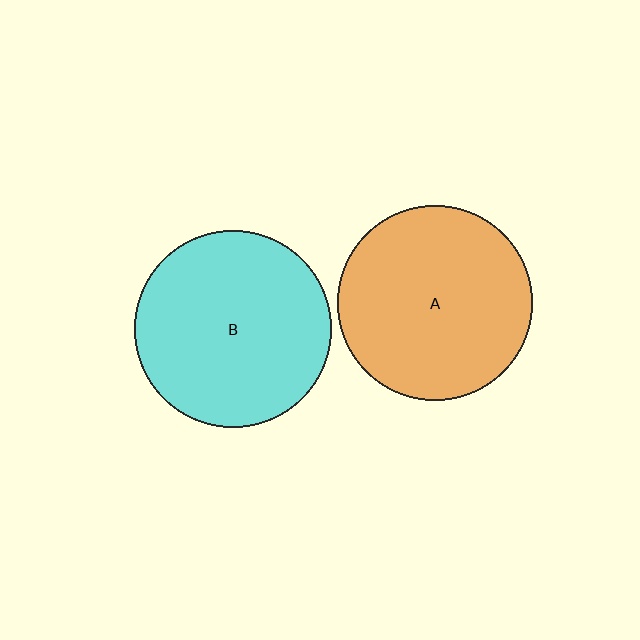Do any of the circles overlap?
No, none of the circles overlap.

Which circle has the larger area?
Circle B (cyan).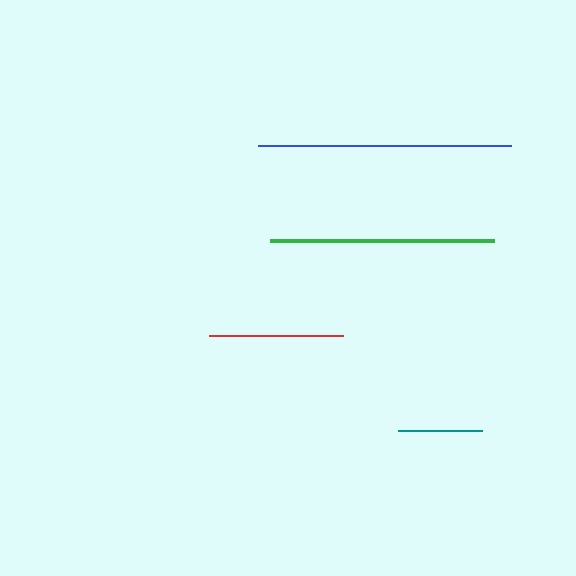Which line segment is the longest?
The blue line is the longest at approximately 253 pixels.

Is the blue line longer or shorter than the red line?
The blue line is longer than the red line.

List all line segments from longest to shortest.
From longest to shortest: blue, green, red, teal.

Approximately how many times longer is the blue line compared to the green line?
The blue line is approximately 1.1 times the length of the green line.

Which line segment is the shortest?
The teal line is the shortest at approximately 84 pixels.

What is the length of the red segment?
The red segment is approximately 134 pixels long.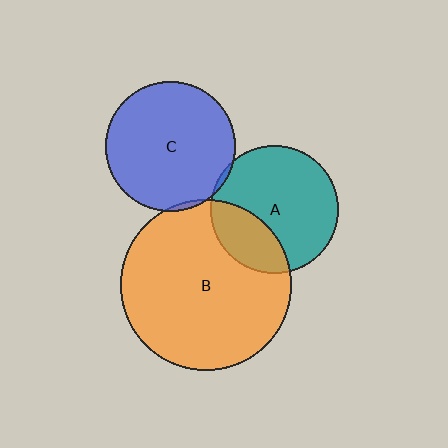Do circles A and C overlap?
Yes.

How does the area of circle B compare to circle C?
Approximately 1.7 times.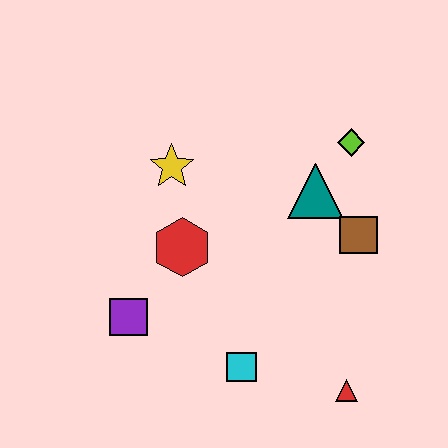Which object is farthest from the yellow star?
The red triangle is farthest from the yellow star.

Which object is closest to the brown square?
The teal triangle is closest to the brown square.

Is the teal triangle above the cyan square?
Yes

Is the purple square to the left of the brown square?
Yes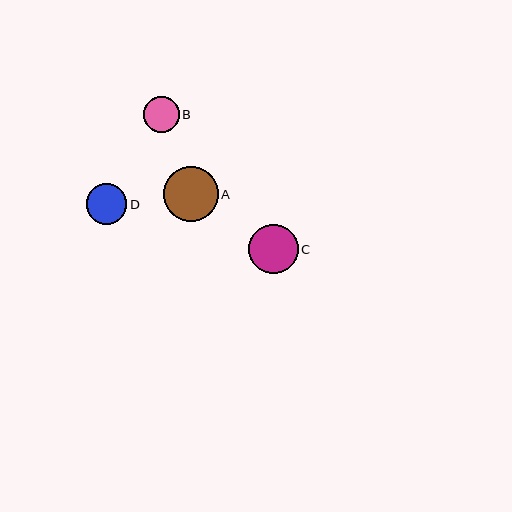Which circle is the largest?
Circle A is the largest with a size of approximately 55 pixels.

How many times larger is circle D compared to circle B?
Circle D is approximately 1.1 times the size of circle B.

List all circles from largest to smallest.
From largest to smallest: A, C, D, B.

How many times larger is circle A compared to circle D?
Circle A is approximately 1.4 times the size of circle D.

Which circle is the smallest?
Circle B is the smallest with a size of approximately 36 pixels.